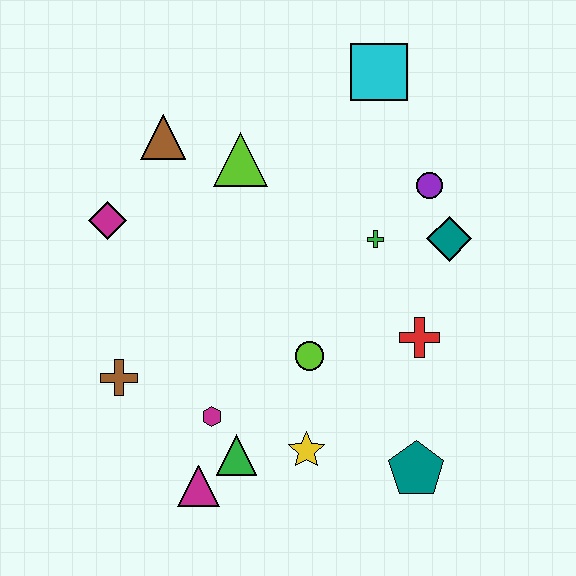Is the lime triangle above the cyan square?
No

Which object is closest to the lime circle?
The yellow star is closest to the lime circle.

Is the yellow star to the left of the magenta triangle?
No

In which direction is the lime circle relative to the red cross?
The lime circle is to the left of the red cross.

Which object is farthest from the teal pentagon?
The brown triangle is farthest from the teal pentagon.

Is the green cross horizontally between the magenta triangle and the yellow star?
No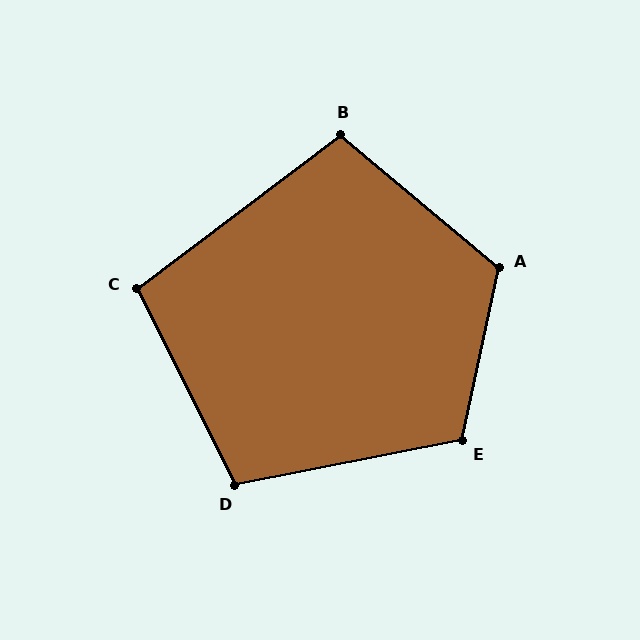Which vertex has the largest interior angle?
A, at approximately 118 degrees.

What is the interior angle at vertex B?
Approximately 103 degrees (obtuse).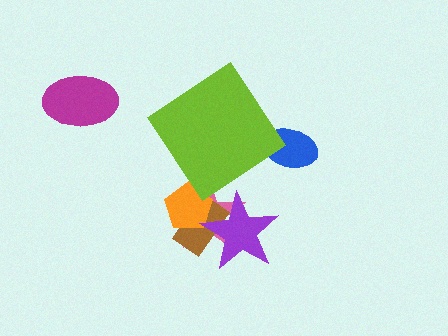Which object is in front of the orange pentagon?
The purple star is in front of the orange pentagon.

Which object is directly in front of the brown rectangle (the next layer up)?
The orange pentagon is directly in front of the brown rectangle.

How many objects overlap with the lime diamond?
0 objects overlap with the lime diamond.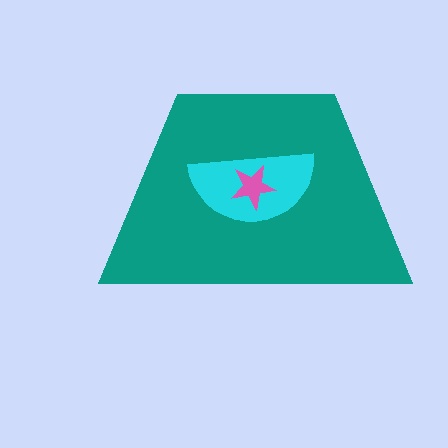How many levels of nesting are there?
3.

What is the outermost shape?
The teal trapezoid.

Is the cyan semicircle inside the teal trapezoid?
Yes.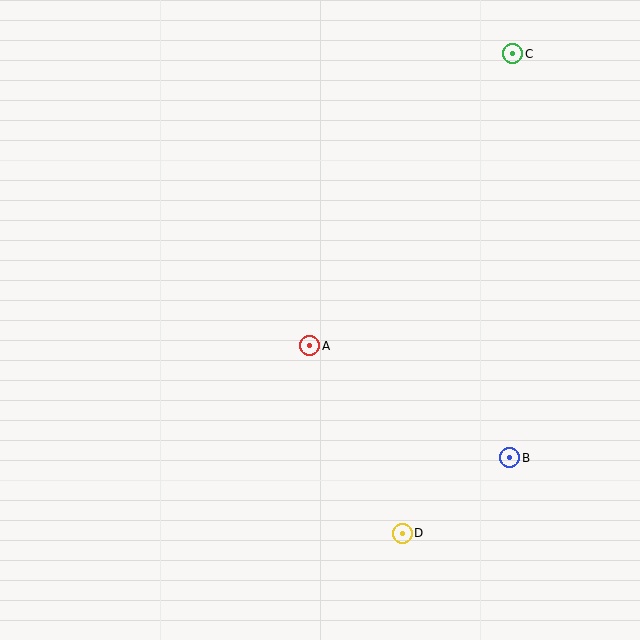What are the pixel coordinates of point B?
Point B is at (510, 458).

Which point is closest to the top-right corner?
Point C is closest to the top-right corner.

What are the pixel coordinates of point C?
Point C is at (513, 54).